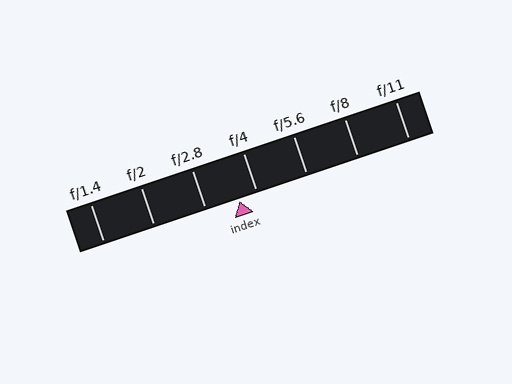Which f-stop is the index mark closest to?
The index mark is closest to f/4.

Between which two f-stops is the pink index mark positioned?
The index mark is between f/2.8 and f/4.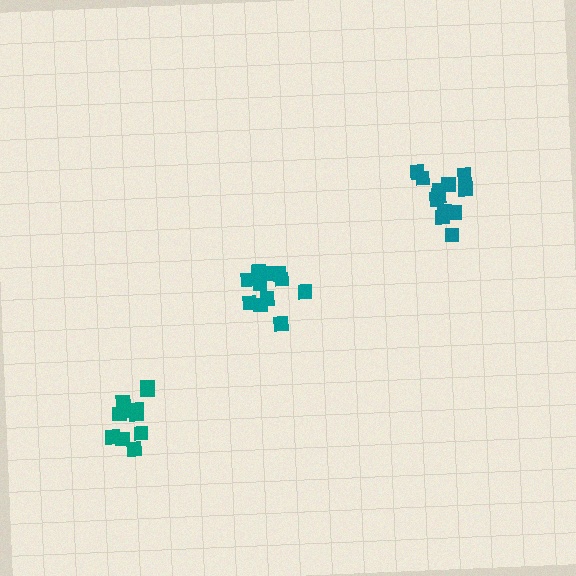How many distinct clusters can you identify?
There are 3 distinct clusters.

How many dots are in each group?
Group 1: 13 dots, Group 2: 11 dots, Group 3: 11 dots (35 total).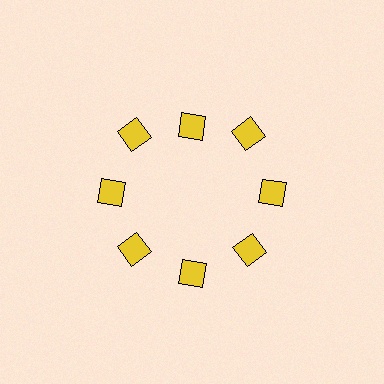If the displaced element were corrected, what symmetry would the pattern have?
It would have 8-fold rotational symmetry — the pattern would map onto itself every 45 degrees.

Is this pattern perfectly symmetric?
No. The 8 yellow squares are arranged in a ring, but one element near the 12 o'clock position is pulled inward toward the center, breaking the 8-fold rotational symmetry.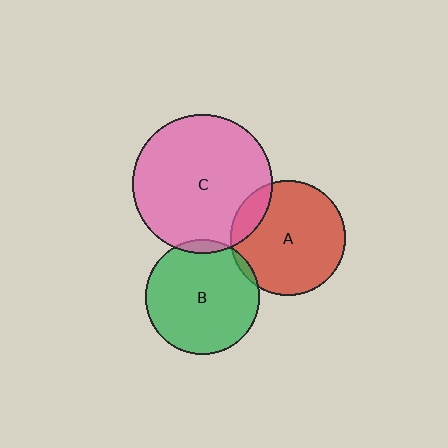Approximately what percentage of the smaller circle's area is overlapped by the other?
Approximately 15%.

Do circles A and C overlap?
Yes.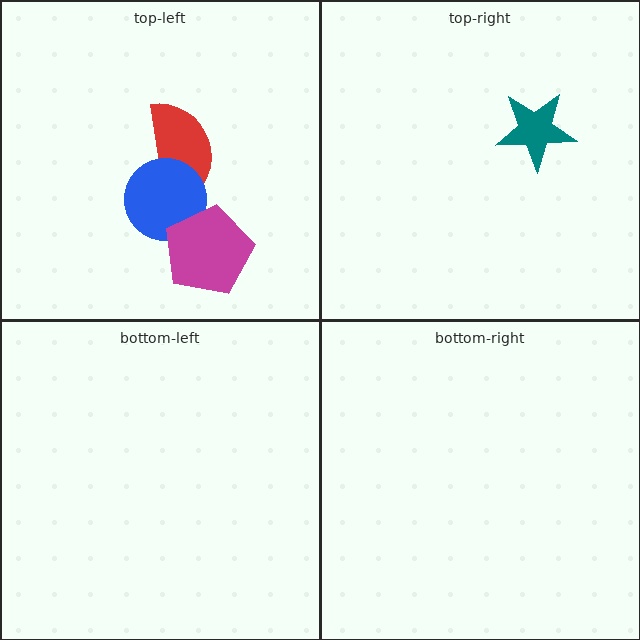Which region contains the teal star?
The top-right region.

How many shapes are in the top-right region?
1.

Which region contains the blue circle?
The top-left region.